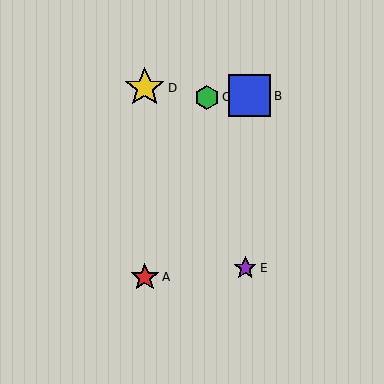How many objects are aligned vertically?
2 objects (A, D) are aligned vertically.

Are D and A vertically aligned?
Yes, both are at x≈145.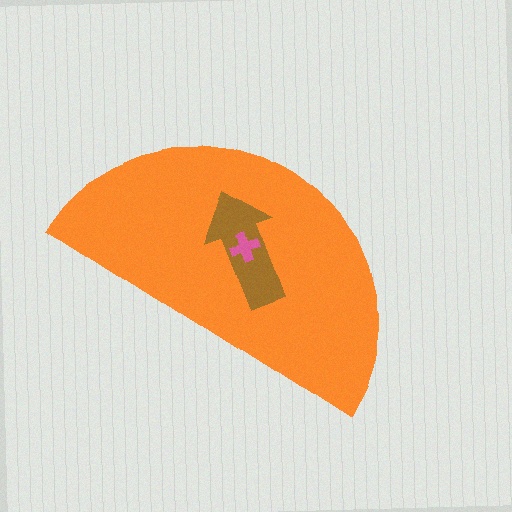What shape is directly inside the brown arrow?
The pink cross.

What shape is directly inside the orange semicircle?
The brown arrow.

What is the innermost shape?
The pink cross.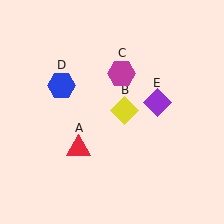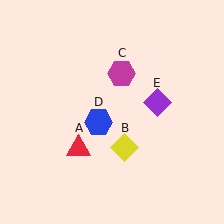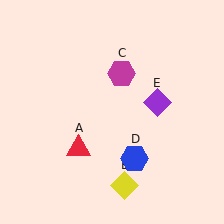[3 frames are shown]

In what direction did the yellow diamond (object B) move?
The yellow diamond (object B) moved down.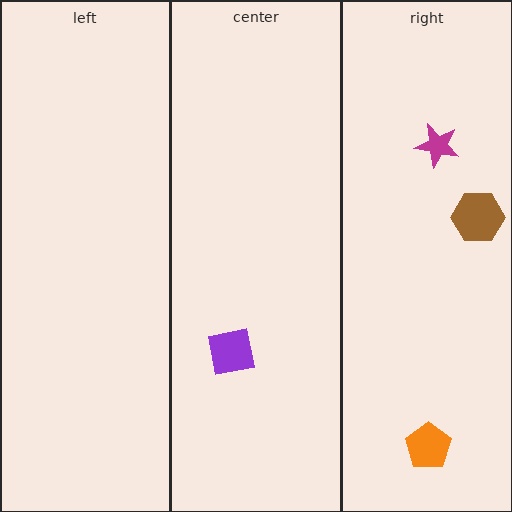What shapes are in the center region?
The purple square.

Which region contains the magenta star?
The right region.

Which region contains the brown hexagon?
The right region.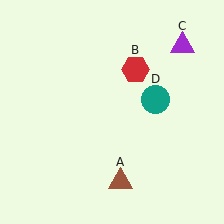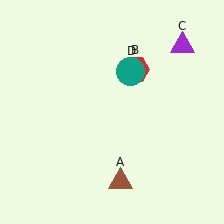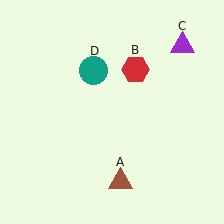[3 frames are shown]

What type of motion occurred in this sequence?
The teal circle (object D) rotated counterclockwise around the center of the scene.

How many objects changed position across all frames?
1 object changed position: teal circle (object D).